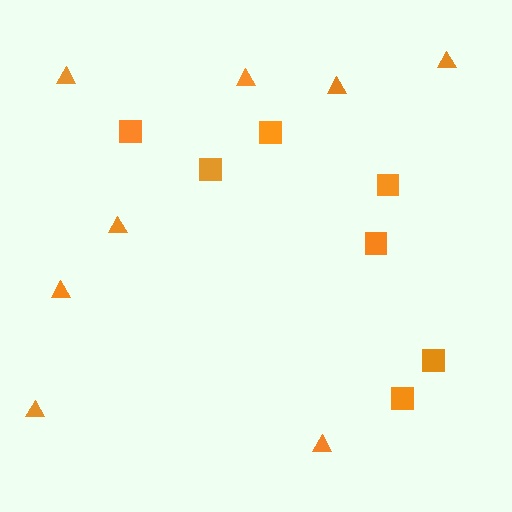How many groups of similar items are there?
There are 2 groups: one group of triangles (8) and one group of squares (7).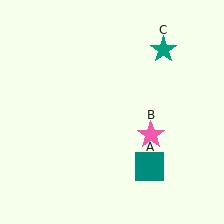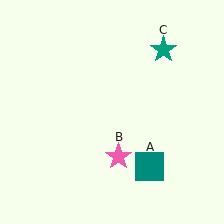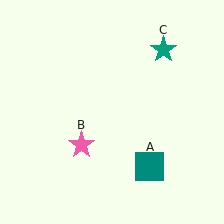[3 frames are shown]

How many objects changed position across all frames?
1 object changed position: pink star (object B).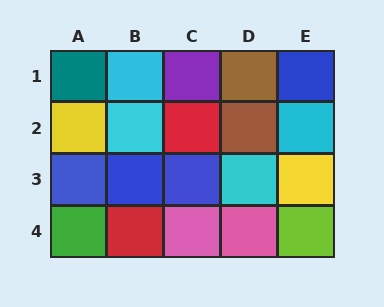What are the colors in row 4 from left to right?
Green, red, pink, pink, lime.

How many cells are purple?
1 cell is purple.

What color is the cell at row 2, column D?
Brown.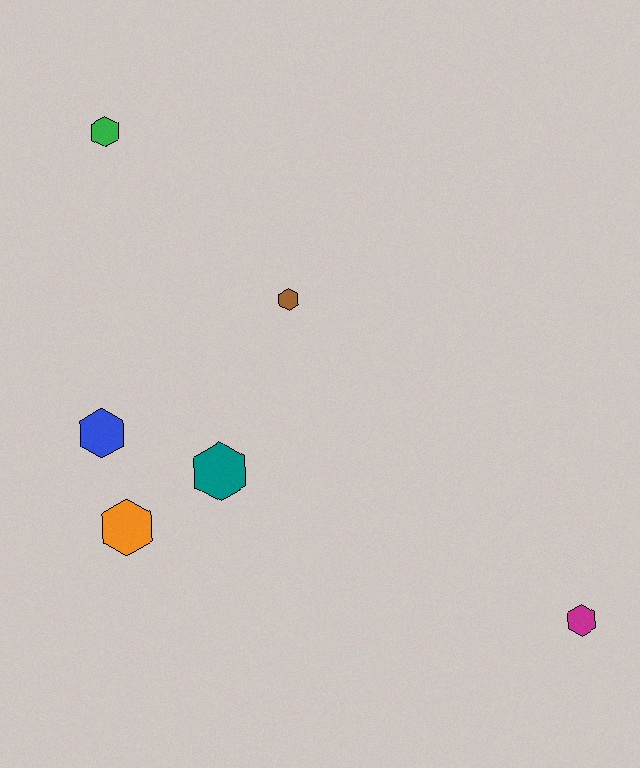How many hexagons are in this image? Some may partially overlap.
There are 6 hexagons.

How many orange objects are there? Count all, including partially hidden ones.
There is 1 orange object.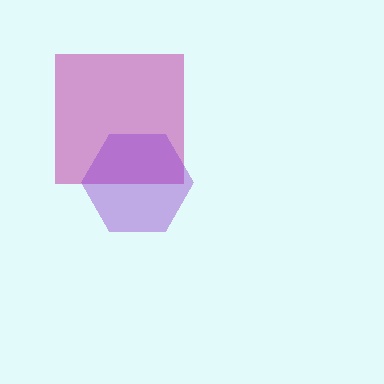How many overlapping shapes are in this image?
There are 2 overlapping shapes in the image.